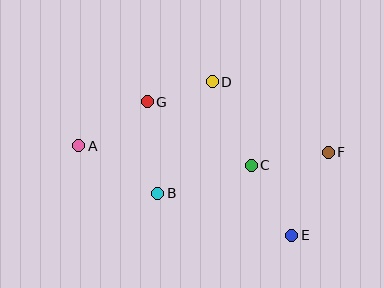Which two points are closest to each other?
Points D and G are closest to each other.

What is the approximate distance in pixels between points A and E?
The distance between A and E is approximately 231 pixels.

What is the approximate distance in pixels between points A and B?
The distance between A and B is approximately 92 pixels.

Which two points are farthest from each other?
Points A and F are farthest from each other.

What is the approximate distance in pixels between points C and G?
The distance between C and G is approximately 122 pixels.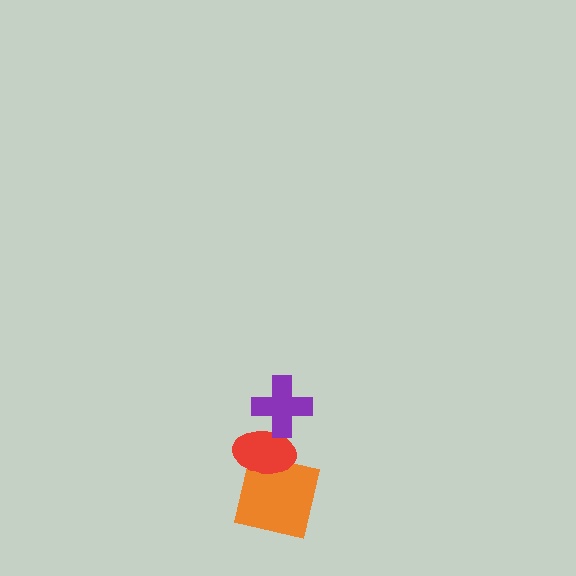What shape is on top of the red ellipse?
The purple cross is on top of the red ellipse.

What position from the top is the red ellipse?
The red ellipse is 2nd from the top.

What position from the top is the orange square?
The orange square is 3rd from the top.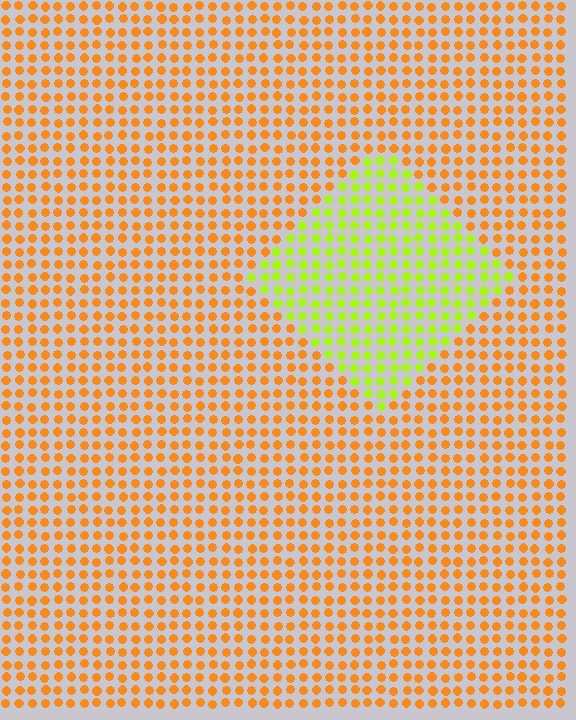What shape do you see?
I see a diamond.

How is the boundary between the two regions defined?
The boundary is defined purely by a slight shift in hue (about 52 degrees). Spacing, size, and orientation are identical on both sides.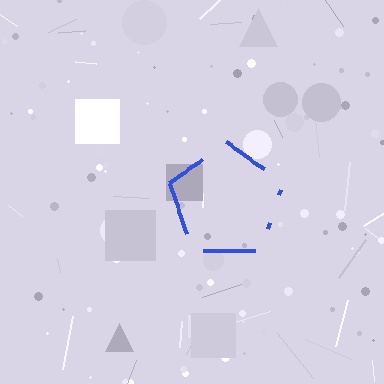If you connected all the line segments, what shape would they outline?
They would outline a pentagon.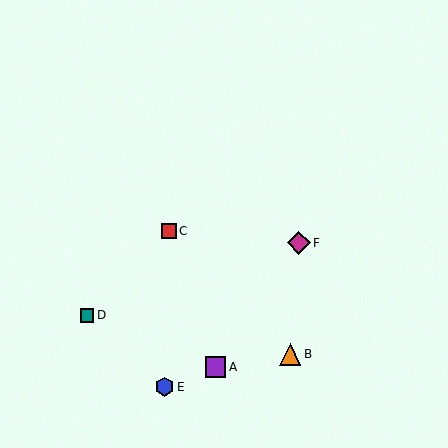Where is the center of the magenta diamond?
The center of the magenta diamond is at (299, 243).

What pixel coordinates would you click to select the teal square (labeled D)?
Click at (87, 315) to select the teal square D.